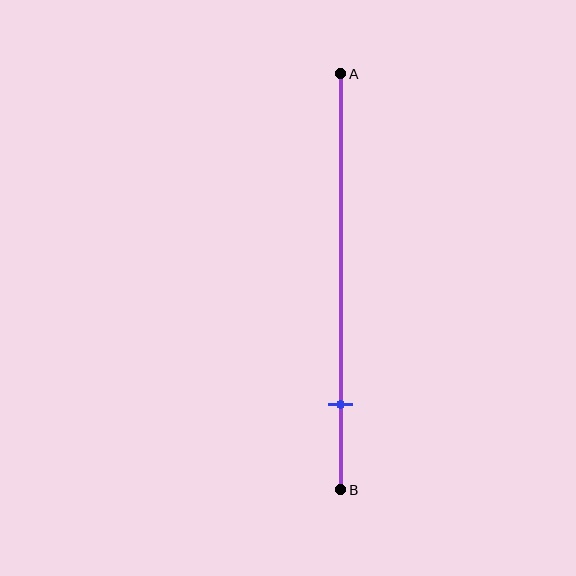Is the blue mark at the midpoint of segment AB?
No, the mark is at about 80% from A, not at the 50% midpoint.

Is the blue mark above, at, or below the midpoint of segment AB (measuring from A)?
The blue mark is below the midpoint of segment AB.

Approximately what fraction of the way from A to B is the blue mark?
The blue mark is approximately 80% of the way from A to B.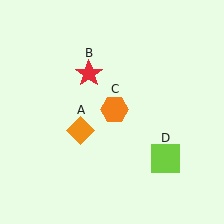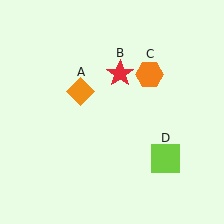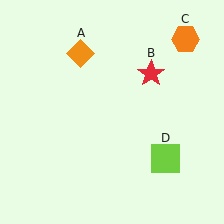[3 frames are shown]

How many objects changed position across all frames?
3 objects changed position: orange diamond (object A), red star (object B), orange hexagon (object C).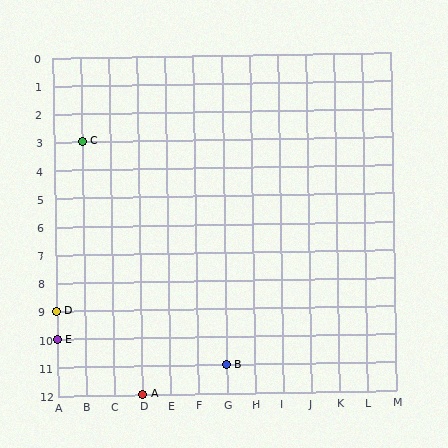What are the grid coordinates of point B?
Point B is at grid coordinates (G, 11).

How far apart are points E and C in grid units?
Points E and C are 1 column and 7 rows apart (about 7.1 grid units diagonally).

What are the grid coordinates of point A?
Point A is at grid coordinates (D, 12).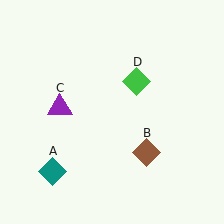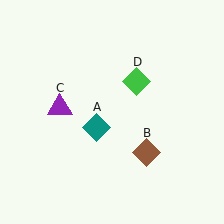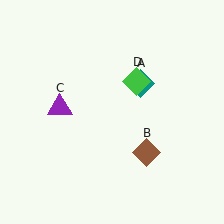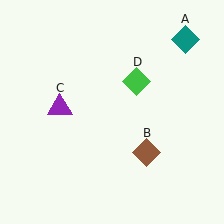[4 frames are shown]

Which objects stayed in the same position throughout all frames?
Brown diamond (object B) and purple triangle (object C) and green diamond (object D) remained stationary.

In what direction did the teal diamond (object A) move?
The teal diamond (object A) moved up and to the right.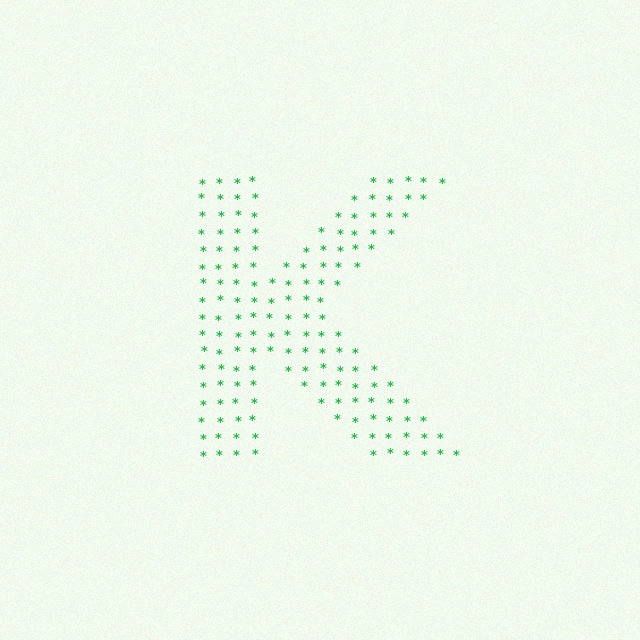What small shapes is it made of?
It is made of small asterisks.